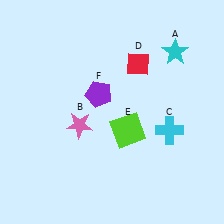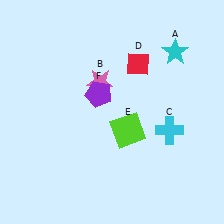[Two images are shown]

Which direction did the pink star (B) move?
The pink star (B) moved up.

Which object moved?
The pink star (B) moved up.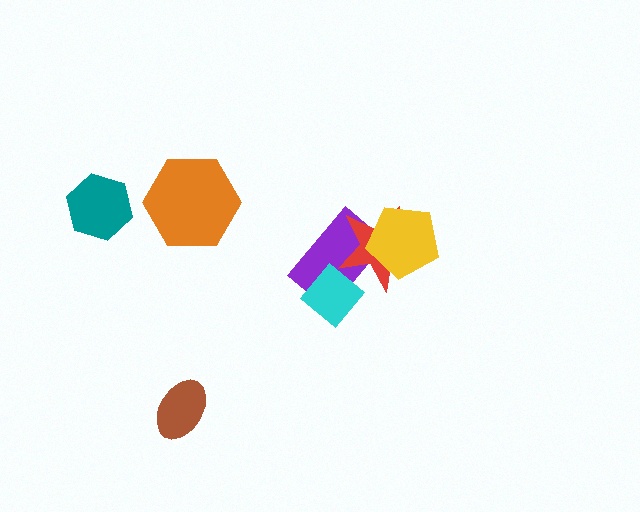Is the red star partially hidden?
Yes, it is partially covered by another shape.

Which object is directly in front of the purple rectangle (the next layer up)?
The red star is directly in front of the purple rectangle.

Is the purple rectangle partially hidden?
Yes, it is partially covered by another shape.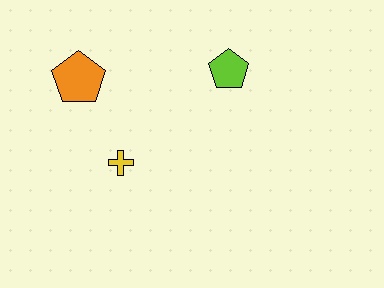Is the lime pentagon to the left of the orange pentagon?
No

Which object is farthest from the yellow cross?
The lime pentagon is farthest from the yellow cross.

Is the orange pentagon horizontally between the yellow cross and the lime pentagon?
No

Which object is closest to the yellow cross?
The orange pentagon is closest to the yellow cross.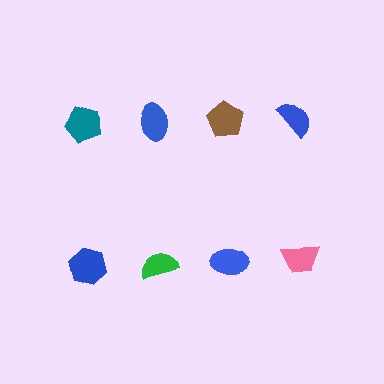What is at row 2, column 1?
A blue hexagon.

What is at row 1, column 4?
A blue semicircle.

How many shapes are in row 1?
4 shapes.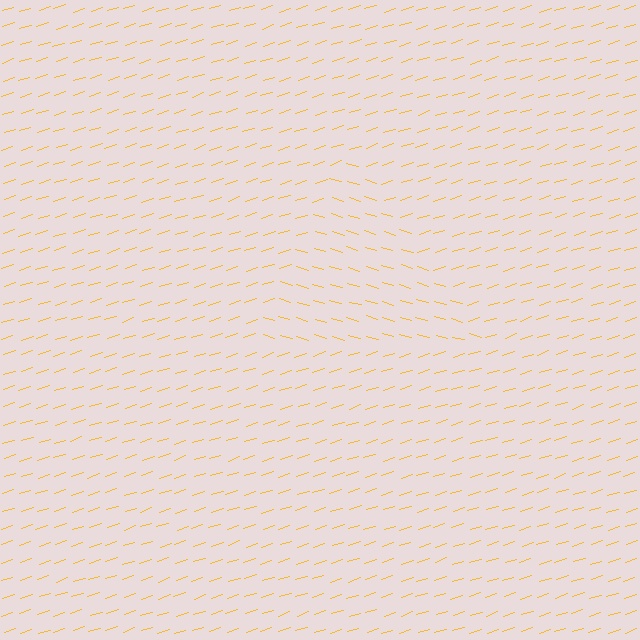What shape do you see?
I see a triangle.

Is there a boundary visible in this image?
Yes, there is a texture boundary formed by a change in line orientation.